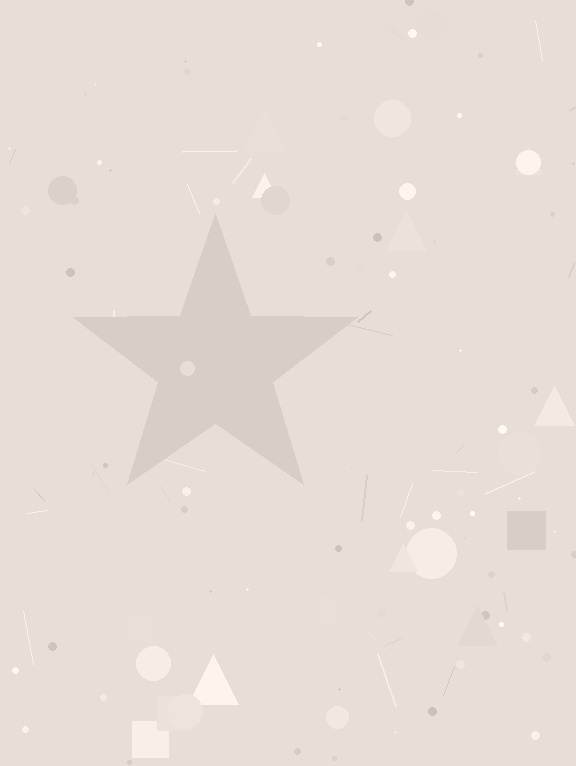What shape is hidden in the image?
A star is hidden in the image.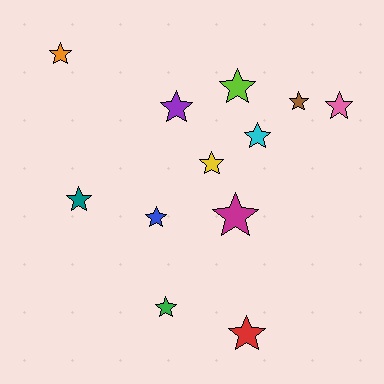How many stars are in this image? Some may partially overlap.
There are 12 stars.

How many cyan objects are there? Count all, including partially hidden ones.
There is 1 cyan object.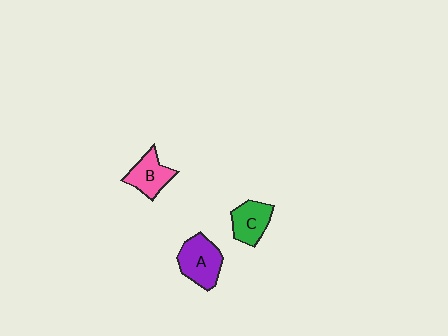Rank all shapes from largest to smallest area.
From largest to smallest: A (purple), B (pink), C (green).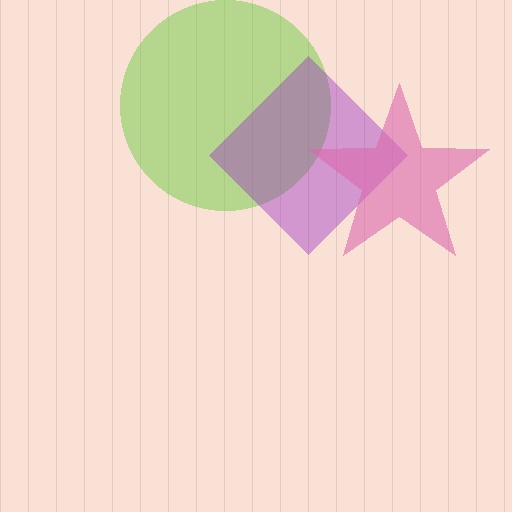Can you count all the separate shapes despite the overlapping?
Yes, there are 3 separate shapes.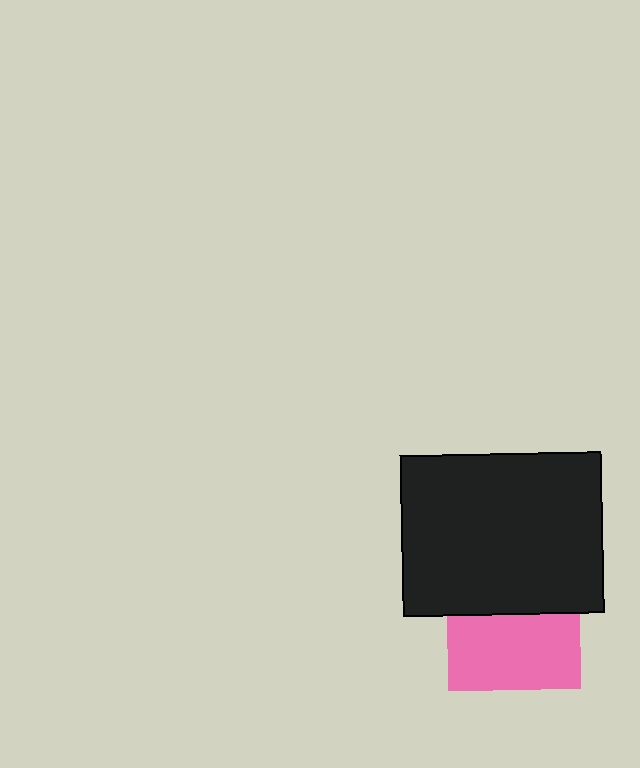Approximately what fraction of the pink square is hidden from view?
Roughly 44% of the pink square is hidden behind the black rectangle.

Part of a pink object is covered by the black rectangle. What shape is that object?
It is a square.